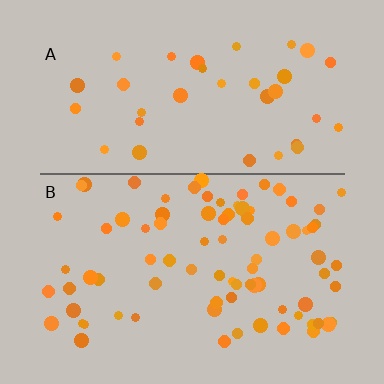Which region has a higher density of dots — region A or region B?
B (the bottom).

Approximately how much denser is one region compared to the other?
Approximately 2.2× — region B over region A.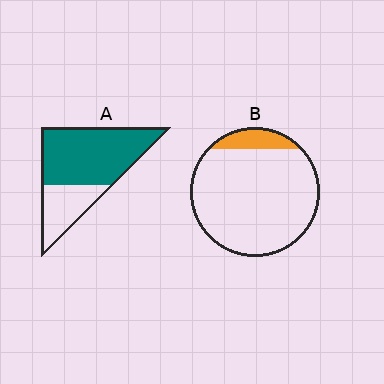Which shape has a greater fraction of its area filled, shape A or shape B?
Shape A.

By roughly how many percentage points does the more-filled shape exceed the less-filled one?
By roughly 60 percentage points (A over B).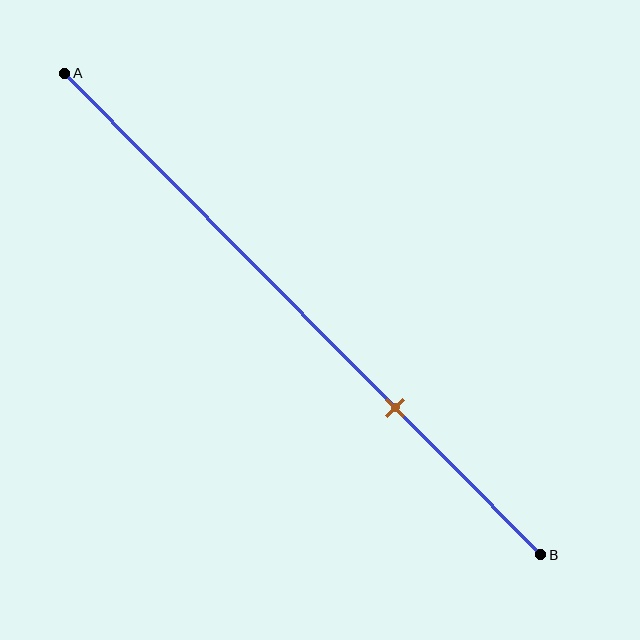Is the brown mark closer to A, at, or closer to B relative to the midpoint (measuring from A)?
The brown mark is closer to point B than the midpoint of segment AB.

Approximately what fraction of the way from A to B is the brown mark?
The brown mark is approximately 70% of the way from A to B.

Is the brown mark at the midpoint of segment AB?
No, the mark is at about 70% from A, not at the 50% midpoint.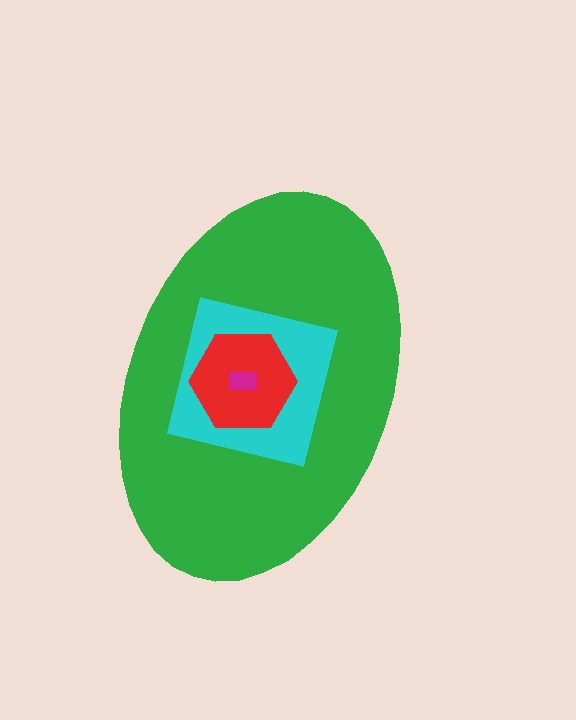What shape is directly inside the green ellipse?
The cyan square.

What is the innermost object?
The magenta rectangle.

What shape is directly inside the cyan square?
The red hexagon.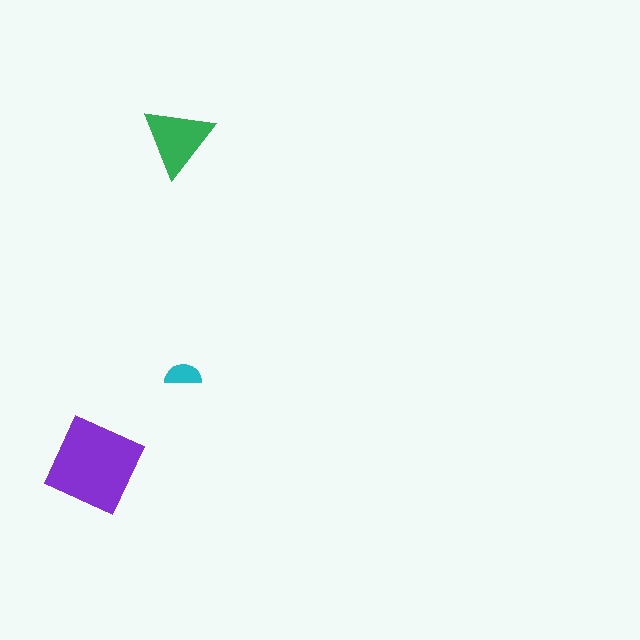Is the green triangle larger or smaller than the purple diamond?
Smaller.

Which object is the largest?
The purple diamond.